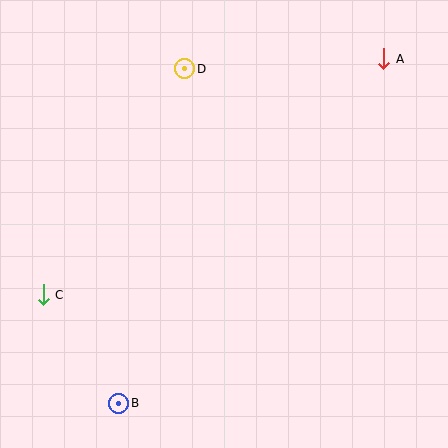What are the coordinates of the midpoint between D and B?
The midpoint between D and B is at (152, 236).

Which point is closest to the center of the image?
Point D at (185, 69) is closest to the center.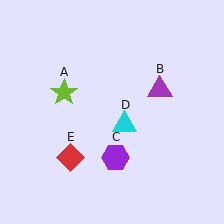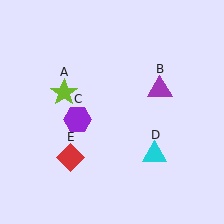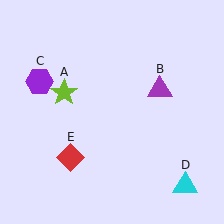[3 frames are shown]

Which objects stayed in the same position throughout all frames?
Lime star (object A) and purple triangle (object B) and red diamond (object E) remained stationary.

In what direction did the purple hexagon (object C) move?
The purple hexagon (object C) moved up and to the left.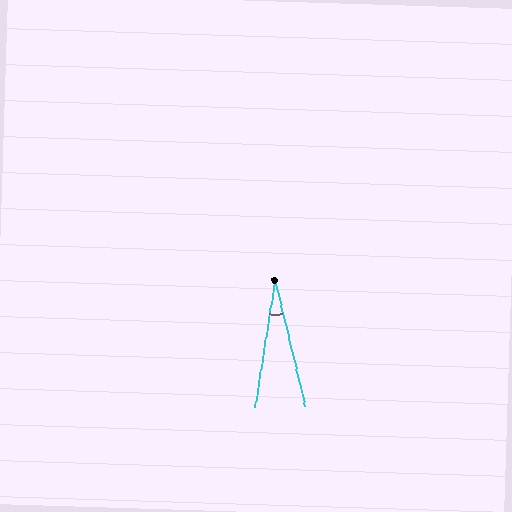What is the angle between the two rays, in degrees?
Approximately 22 degrees.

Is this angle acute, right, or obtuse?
It is acute.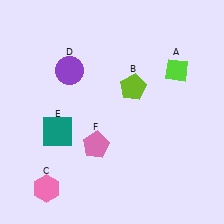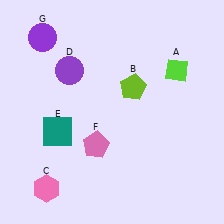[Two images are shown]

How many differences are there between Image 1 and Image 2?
There is 1 difference between the two images.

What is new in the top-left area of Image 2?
A purple circle (G) was added in the top-left area of Image 2.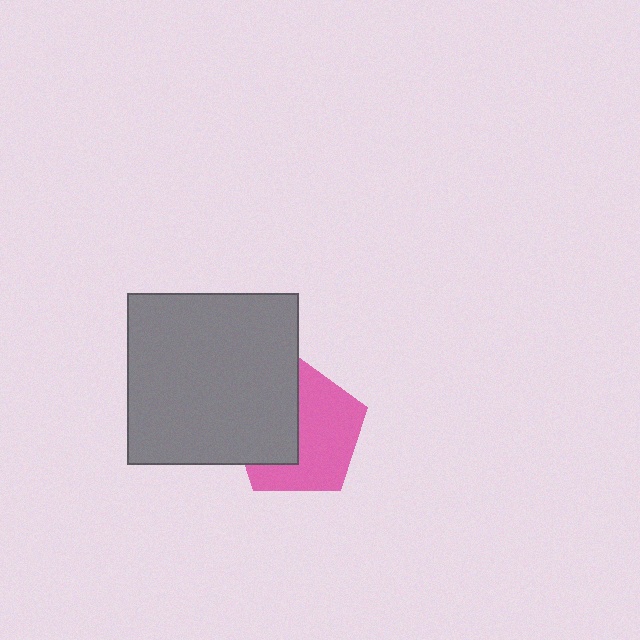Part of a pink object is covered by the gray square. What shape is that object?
It is a pentagon.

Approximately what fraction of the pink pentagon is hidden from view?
Roughly 43% of the pink pentagon is hidden behind the gray square.